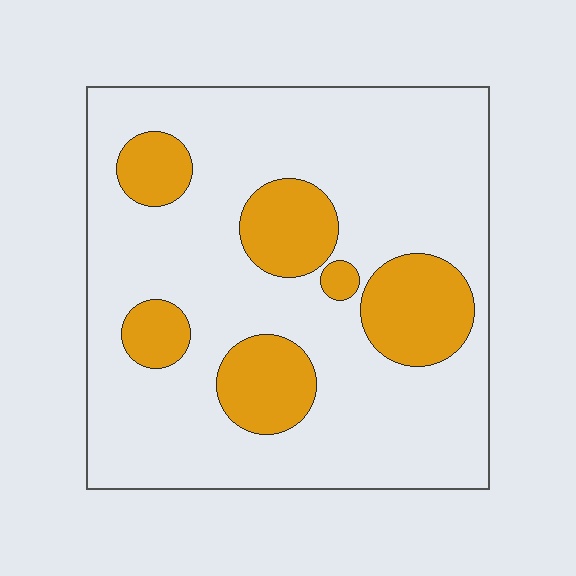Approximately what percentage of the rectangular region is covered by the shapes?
Approximately 20%.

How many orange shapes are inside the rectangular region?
6.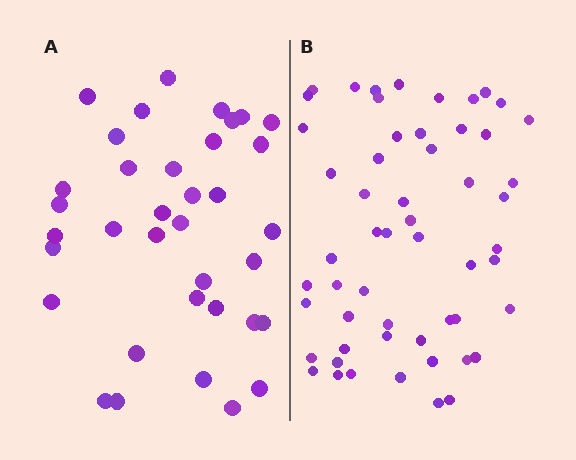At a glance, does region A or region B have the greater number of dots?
Region B (the right region) has more dots.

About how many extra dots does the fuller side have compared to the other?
Region B has approximately 20 more dots than region A.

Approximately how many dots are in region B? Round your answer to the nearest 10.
About 60 dots. (The exact count is 55, which rounds to 60.)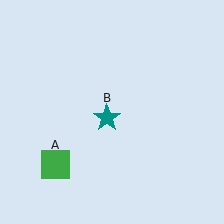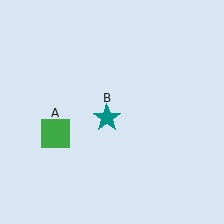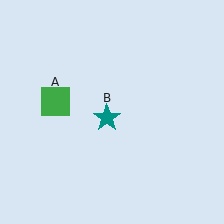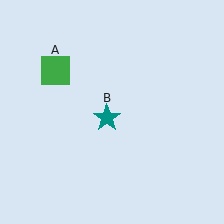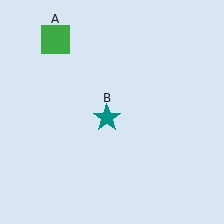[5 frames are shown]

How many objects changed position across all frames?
1 object changed position: green square (object A).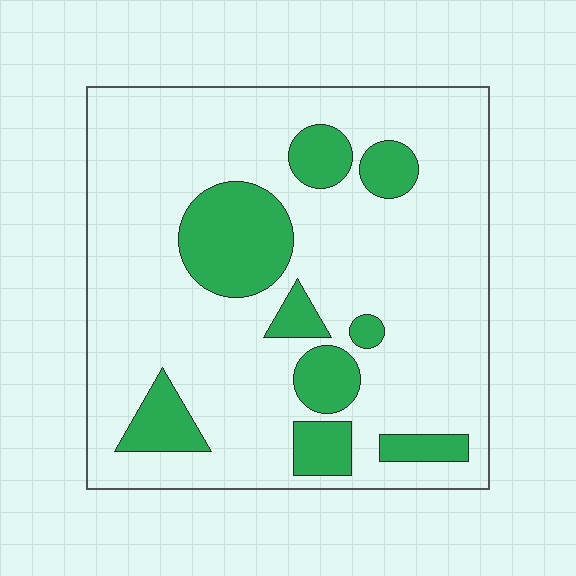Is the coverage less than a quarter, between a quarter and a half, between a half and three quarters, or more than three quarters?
Less than a quarter.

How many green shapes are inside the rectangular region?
9.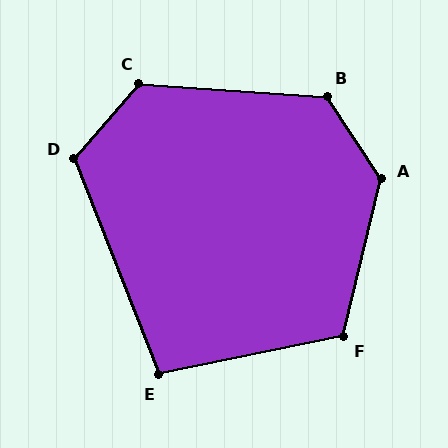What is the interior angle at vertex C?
Approximately 127 degrees (obtuse).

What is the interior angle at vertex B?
Approximately 127 degrees (obtuse).